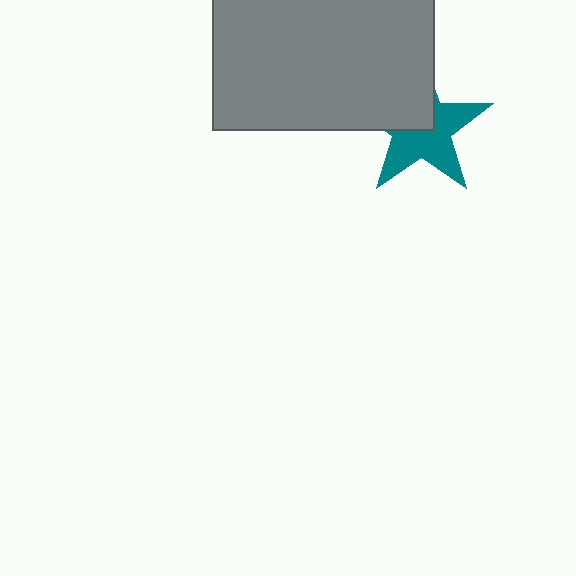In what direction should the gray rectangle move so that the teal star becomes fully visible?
The gray rectangle should move toward the upper-left. That is the shortest direction to clear the overlap and leave the teal star fully visible.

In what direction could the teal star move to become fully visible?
The teal star could move toward the lower-right. That would shift it out from behind the gray rectangle entirely.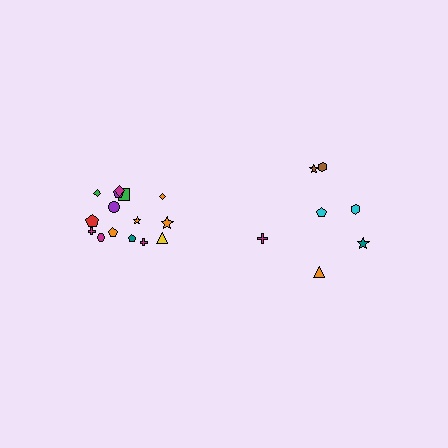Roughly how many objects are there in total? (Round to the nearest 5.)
Roughly 20 objects in total.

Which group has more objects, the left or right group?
The left group.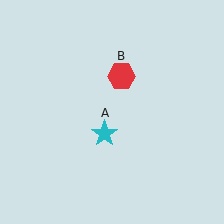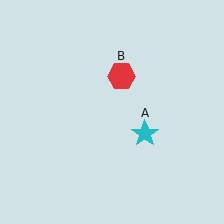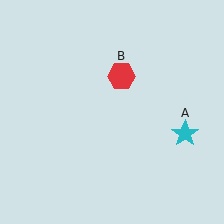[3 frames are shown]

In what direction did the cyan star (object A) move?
The cyan star (object A) moved right.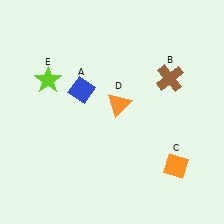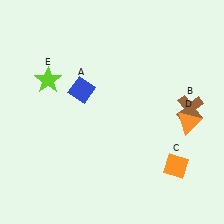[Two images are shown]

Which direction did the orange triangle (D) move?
The orange triangle (D) moved right.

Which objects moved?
The objects that moved are: the brown cross (B), the orange triangle (D).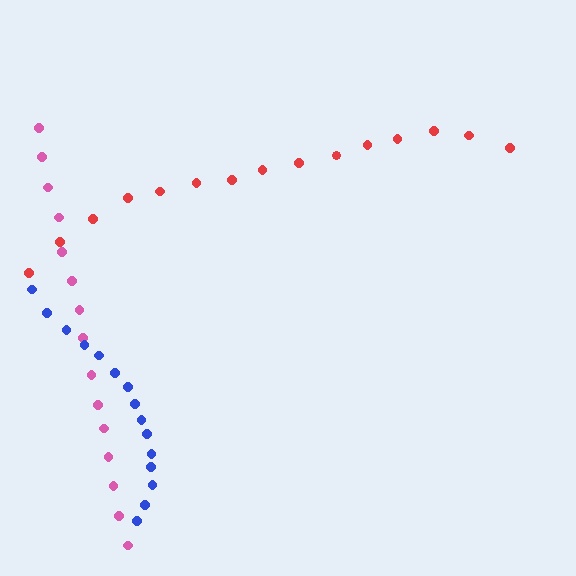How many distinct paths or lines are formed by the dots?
There are 3 distinct paths.